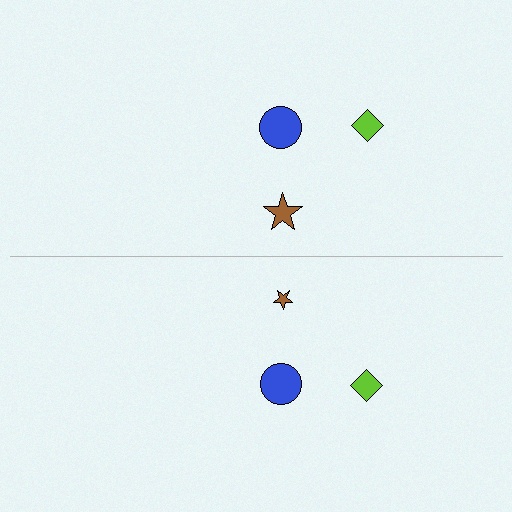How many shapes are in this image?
There are 6 shapes in this image.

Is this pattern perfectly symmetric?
No, the pattern is not perfectly symmetric. The brown star on the bottom side has a different size than its mirror counterpart.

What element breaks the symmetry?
The brown star on the bottom side has a different size than its mirror counterpart.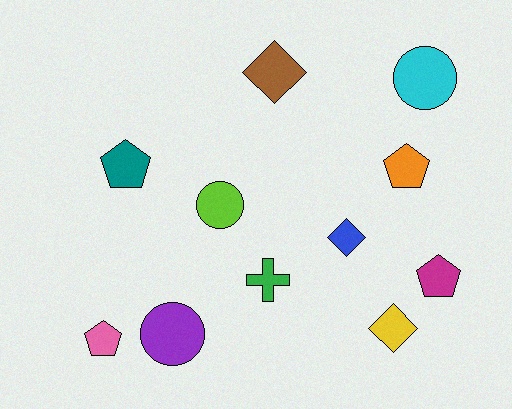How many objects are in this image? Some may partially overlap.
There are 11 objects.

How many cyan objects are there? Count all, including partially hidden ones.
There is 1 cyan object.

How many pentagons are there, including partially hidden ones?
There are 4 pentagons.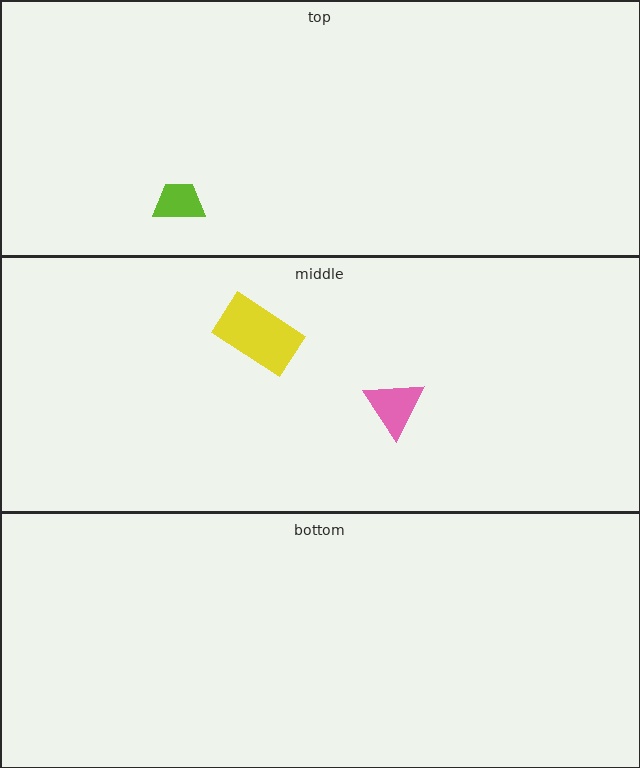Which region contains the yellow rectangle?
The middle region.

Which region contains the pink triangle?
The middle region.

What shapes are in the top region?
The lime trapezoid.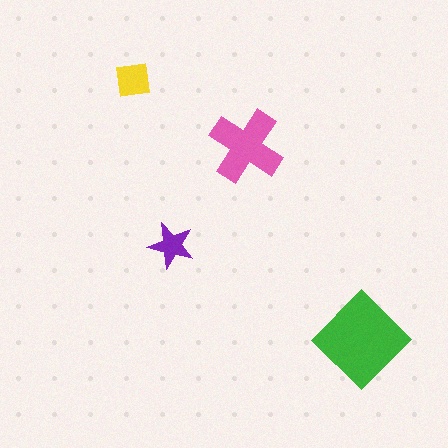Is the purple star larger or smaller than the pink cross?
Smaller.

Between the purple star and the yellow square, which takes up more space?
The yellow square.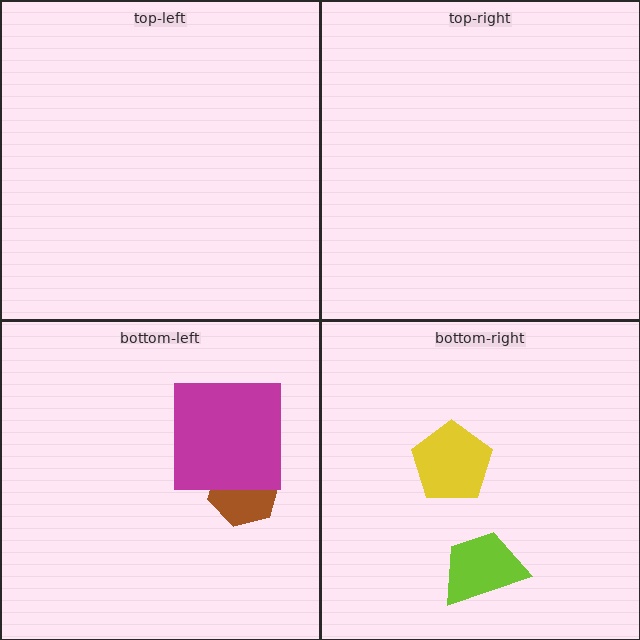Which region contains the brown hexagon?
The bottom-left region.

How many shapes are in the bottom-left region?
2.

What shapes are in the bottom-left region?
The brown hexagon, the magenta square.